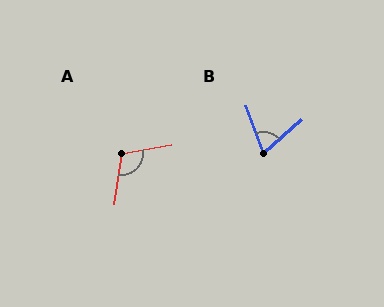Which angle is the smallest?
B, at approximately 68 degrees.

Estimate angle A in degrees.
Approximately 109 degrees.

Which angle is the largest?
A, at approximately 109 degrees.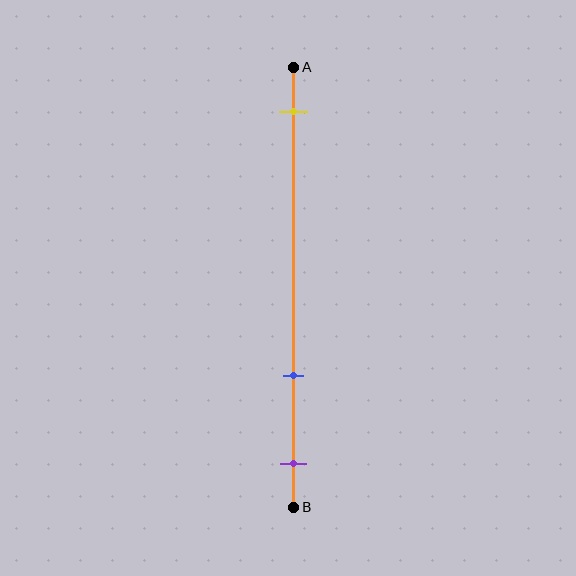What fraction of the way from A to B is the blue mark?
The blue mark is approximately 70% (0.7) of the way from A to B.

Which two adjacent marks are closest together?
The blue and purple marks are the closest adjacent pair.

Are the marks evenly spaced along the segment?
No, the marks are not evenly spaced.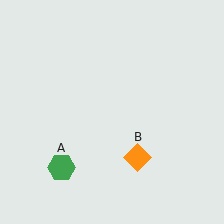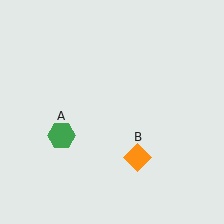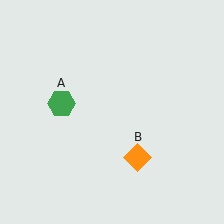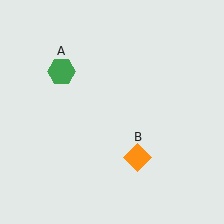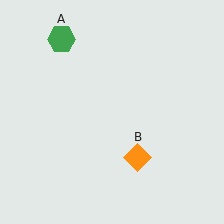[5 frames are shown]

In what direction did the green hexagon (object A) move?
The green hexagon (object A) moved up.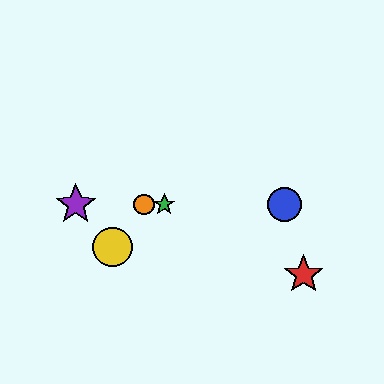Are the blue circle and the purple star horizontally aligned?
Yes, both are at y≈204.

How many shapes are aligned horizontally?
4 shapes (the blue circle, the green star, the purple star, the orange circle) are aligned horizontally.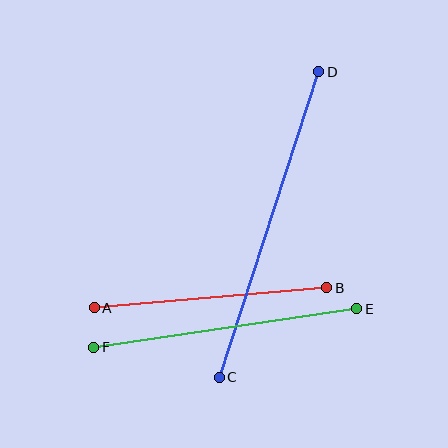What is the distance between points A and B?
The distance is approximately 233 pixels.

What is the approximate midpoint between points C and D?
The midpoint is at approximately (269, 225) pixels.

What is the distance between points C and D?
The distance is approximately 321 pixels.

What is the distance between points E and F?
The distance is approximately 266 pixels.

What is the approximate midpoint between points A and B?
The midpoint is at approximately (210, 298) pixels.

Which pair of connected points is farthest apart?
Points C and D are farthest apart.